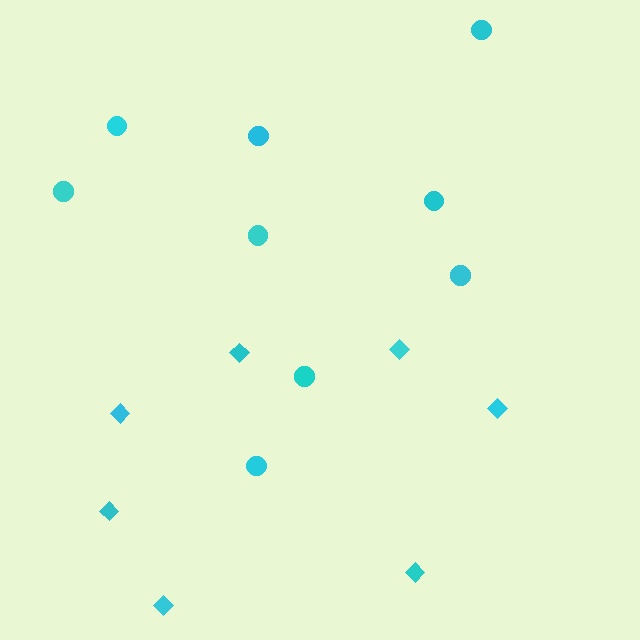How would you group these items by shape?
There are 2 groups: one group of circles (9) and one group of diamonds (7).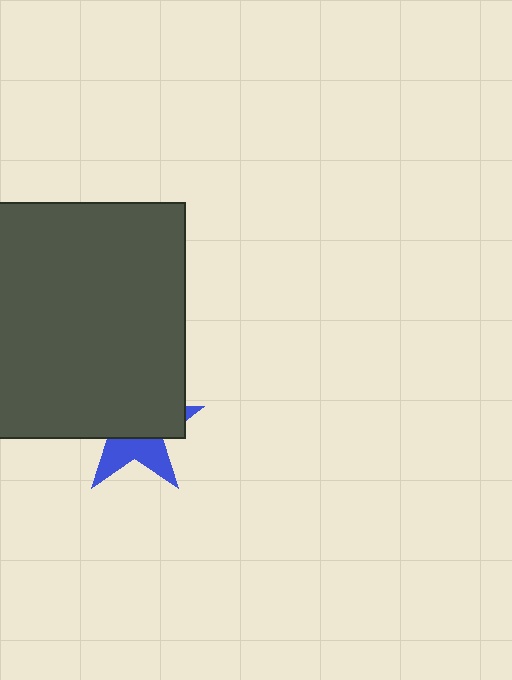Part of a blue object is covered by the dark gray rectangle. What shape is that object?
It is a star.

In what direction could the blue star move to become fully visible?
The blue star could move down. That would shift it out from behind the dark gray rectangle entirely.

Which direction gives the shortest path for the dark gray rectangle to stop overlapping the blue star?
Moving up gives the shortest separation.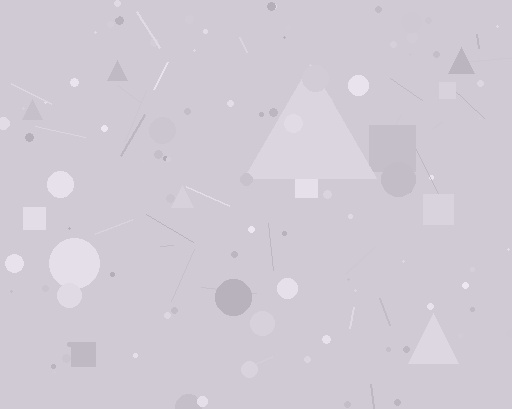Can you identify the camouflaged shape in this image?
The camouflaged shape is a triangle.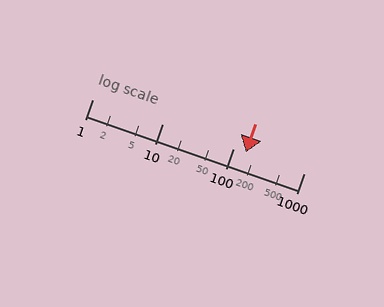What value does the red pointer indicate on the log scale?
The pointer indicates approximately 150.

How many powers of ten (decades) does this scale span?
The scale spans 3 decades, from 1 to 1000.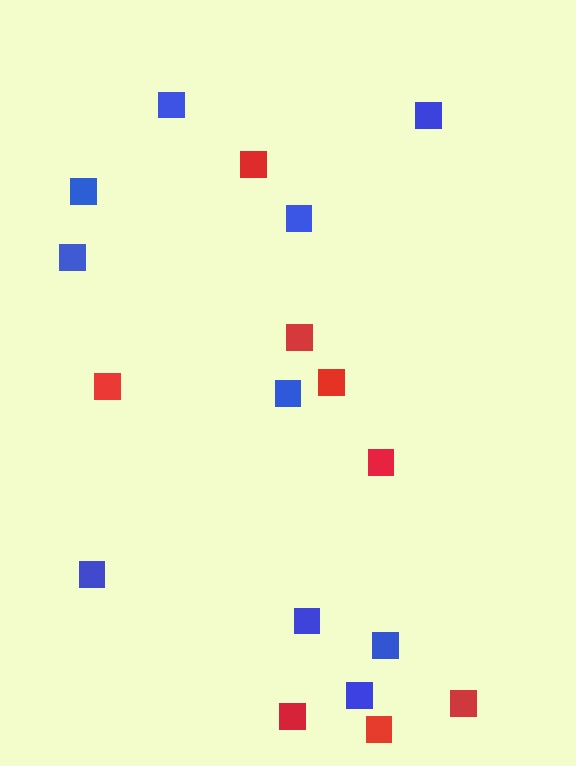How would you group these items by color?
There are 2 groups: one group of red squares (8) and one group of blue squares (10).